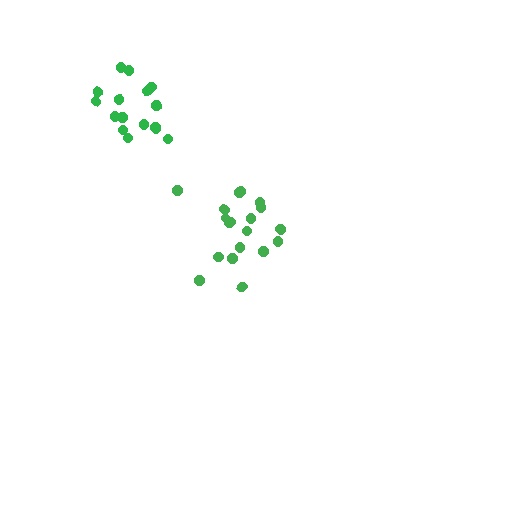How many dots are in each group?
Group 1: 16 dots, Group 2: 19 dots (35 total).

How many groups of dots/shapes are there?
There are 2 groups.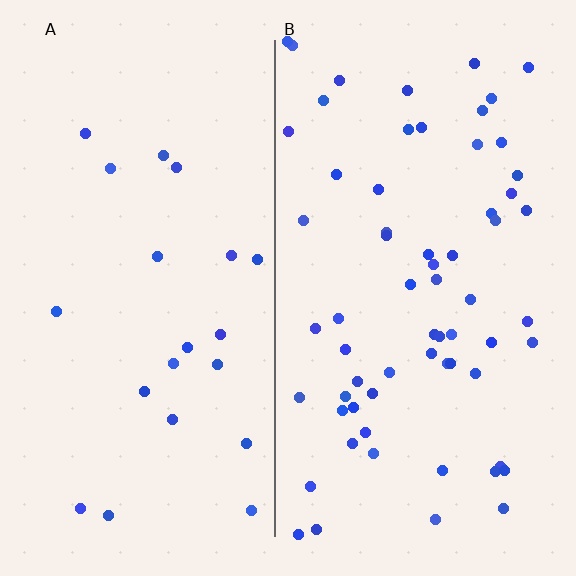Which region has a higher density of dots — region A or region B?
B (the right).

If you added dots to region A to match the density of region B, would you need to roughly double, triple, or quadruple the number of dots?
Approximately triple.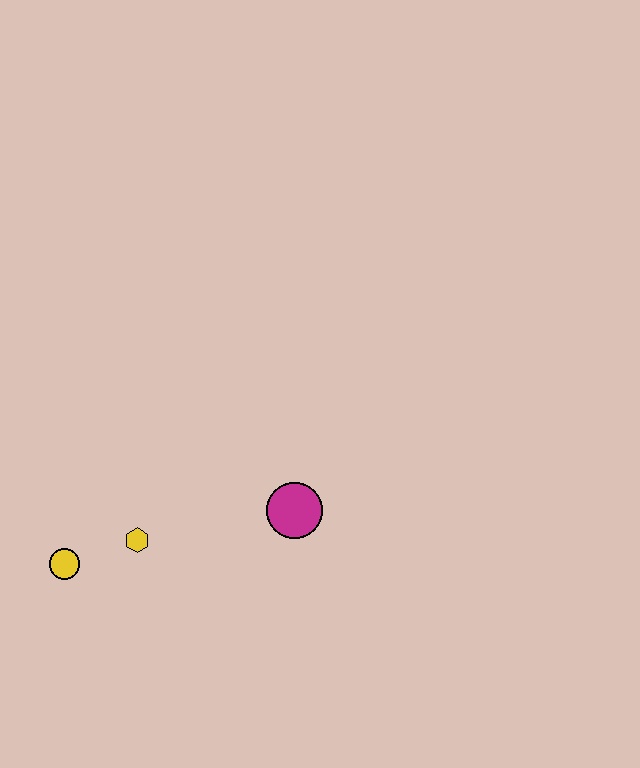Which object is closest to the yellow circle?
The yellow hexagon is closest to the yellow circle.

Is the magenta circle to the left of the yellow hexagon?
No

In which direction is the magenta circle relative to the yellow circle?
The magenta circle is to the right of the yellow circle.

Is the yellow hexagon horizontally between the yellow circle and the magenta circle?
Yes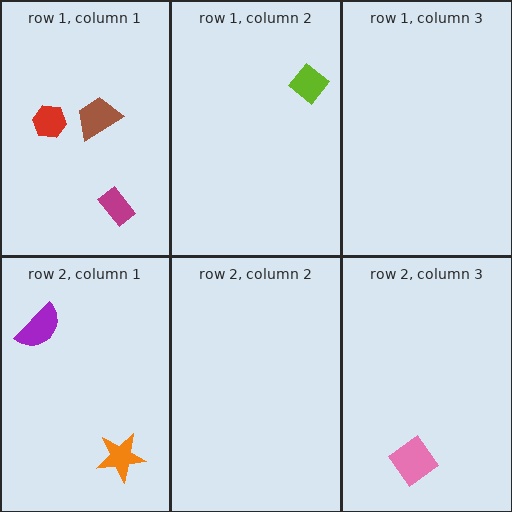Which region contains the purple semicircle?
The row 2, column 1 region.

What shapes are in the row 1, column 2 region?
The lime diamond.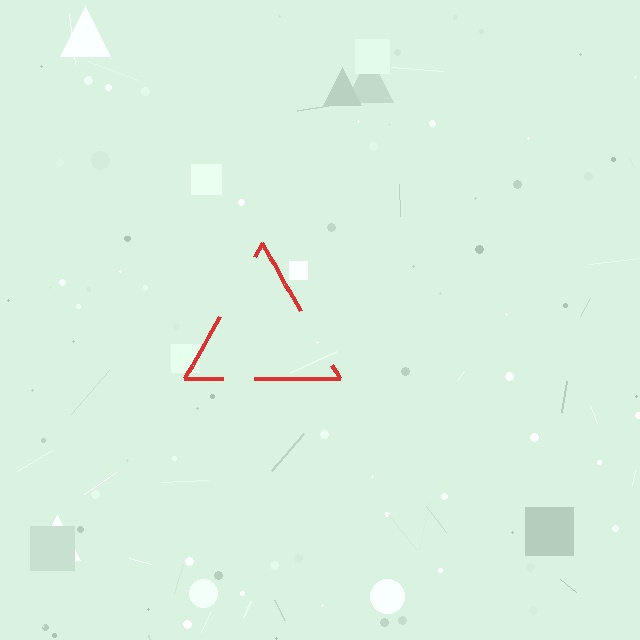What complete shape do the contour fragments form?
The contour fragments form a triangle.